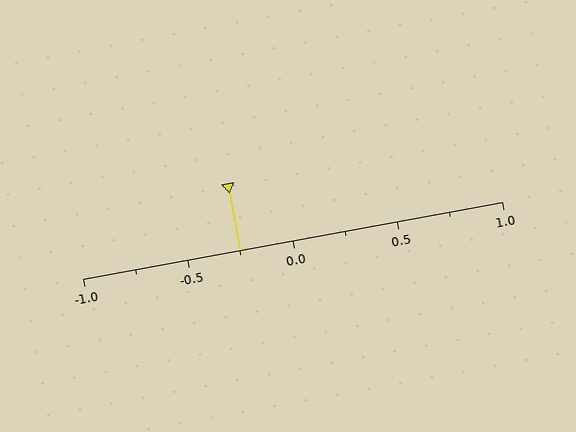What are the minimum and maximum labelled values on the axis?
The axis runs from -1.0 to 1.0.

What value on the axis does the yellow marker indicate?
The marker indicates approximately -0.25.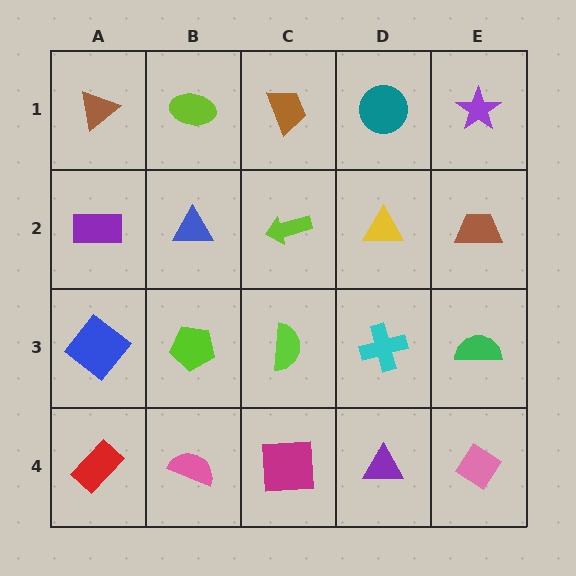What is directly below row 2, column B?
A lime pentagon.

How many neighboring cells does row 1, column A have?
2.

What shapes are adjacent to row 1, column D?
A yellow triangle (row 2, column D), a brown trapezoid (row 1, column C), a purple star (row 1, column E).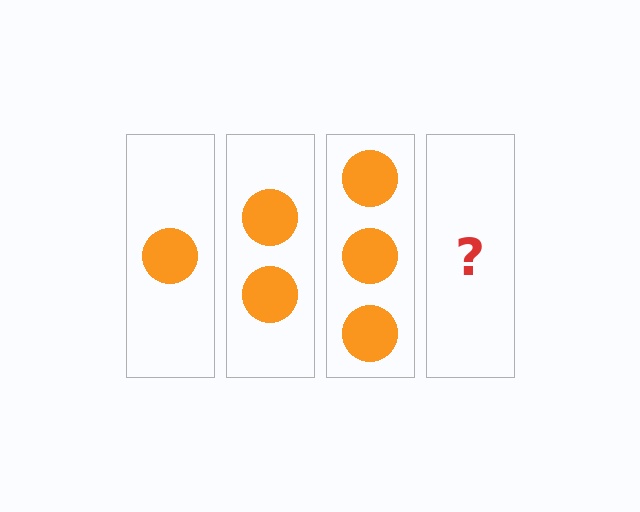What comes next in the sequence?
The next element should be 4 circles.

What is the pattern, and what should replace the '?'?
The pattern is that each step adds one more circle. The '?' should be 4 circles.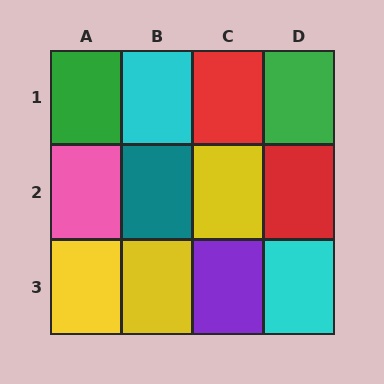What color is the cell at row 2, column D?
Red.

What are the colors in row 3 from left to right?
Yellow, yellow, purple, cyan.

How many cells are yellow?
3 cells are yellow.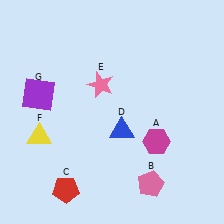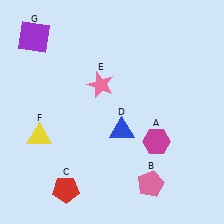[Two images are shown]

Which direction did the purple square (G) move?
The purple square (G) moved up.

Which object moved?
The purple square (G) moved up.